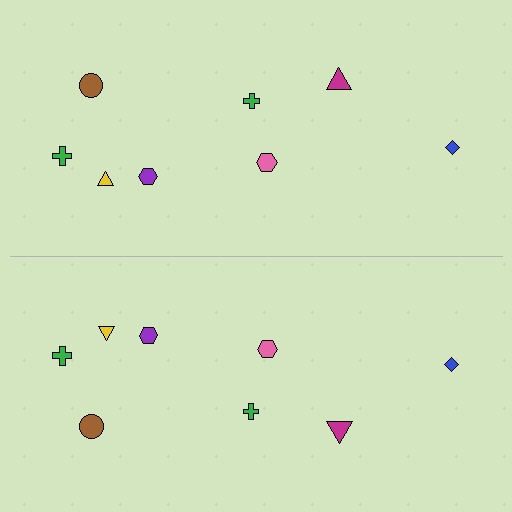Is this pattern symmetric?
Yes, this pattern has bilateral (reflection) symmetry.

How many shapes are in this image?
There are 16 shapes in this image.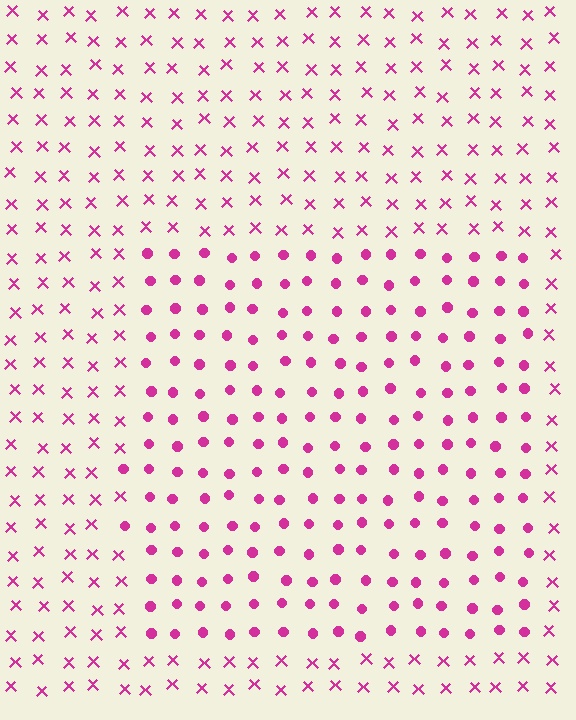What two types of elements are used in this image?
The image uses circles inside the rectangle region and X marks outside it.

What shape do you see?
I see a rectangle.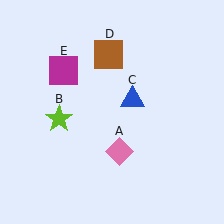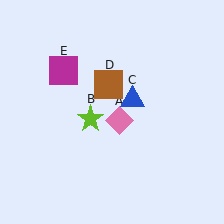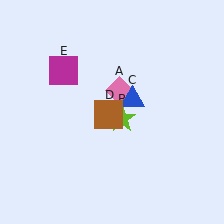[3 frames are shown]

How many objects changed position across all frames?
3 objects changed position: pink diamond (object A), lime star (object B), brown square (object D).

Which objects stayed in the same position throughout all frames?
Blue triangle (object C) and magenta square (object E) remained stationary.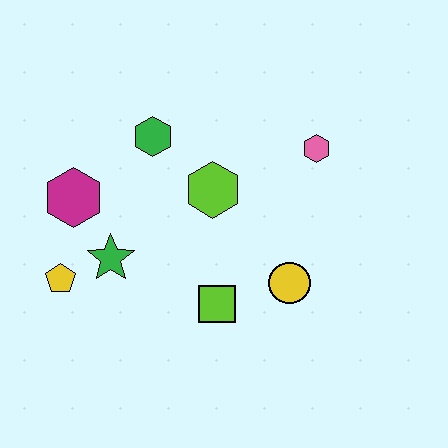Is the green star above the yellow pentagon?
Yes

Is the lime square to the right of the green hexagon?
Yes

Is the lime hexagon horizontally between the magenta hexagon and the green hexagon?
No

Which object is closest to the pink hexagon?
The lime hexagon is closest to the pink hexagon.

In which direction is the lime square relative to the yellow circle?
The lime square is to the left of the yellow circle.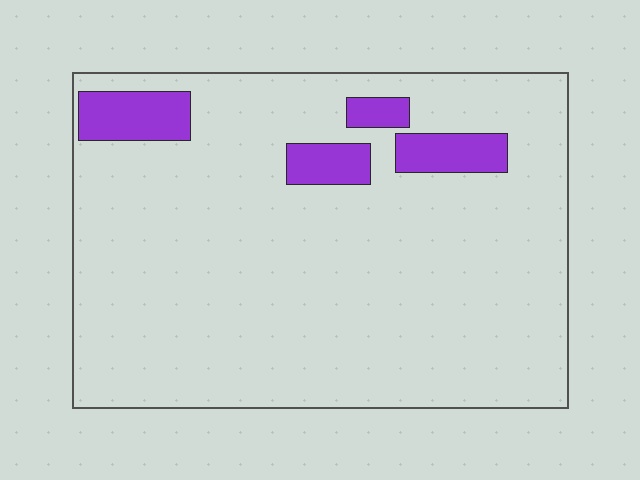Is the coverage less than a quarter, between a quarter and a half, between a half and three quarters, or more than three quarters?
Less than a quarter.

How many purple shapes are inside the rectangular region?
4.